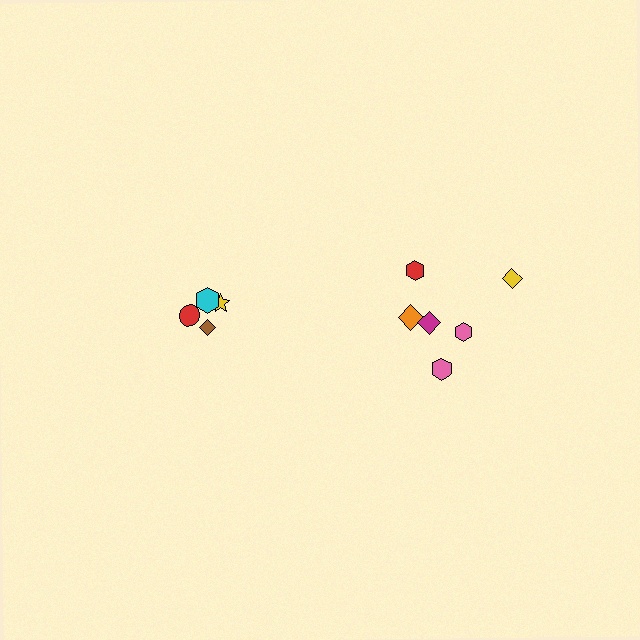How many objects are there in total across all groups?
There are 10 objects.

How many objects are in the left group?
There are 4 objects.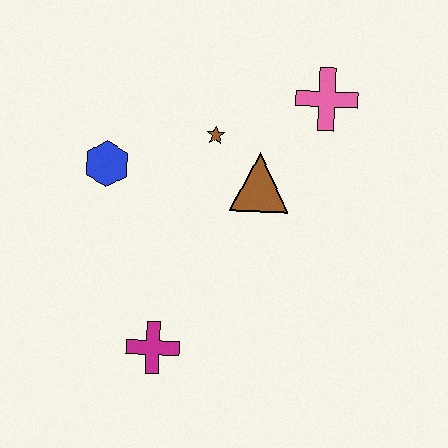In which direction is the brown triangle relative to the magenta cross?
The brown triangle is above the magenta cross.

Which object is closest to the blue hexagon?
The brown star is closest to the blue hexagon.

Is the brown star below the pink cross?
Yes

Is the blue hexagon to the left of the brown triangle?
Yes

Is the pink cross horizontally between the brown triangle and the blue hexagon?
No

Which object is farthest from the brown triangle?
The magenta cross is farthest from the brown triangle.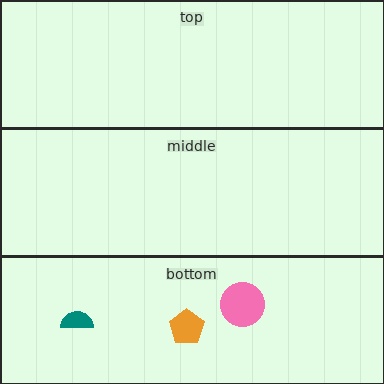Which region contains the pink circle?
The bottom region.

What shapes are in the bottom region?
The teal semicircle, the pink circle, the orange pentagon.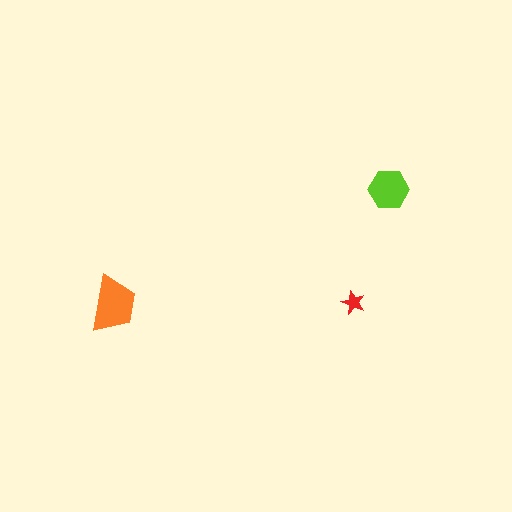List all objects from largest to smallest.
The orange trapezoid, the lime hexagon, the red star.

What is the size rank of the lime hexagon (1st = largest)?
2nd.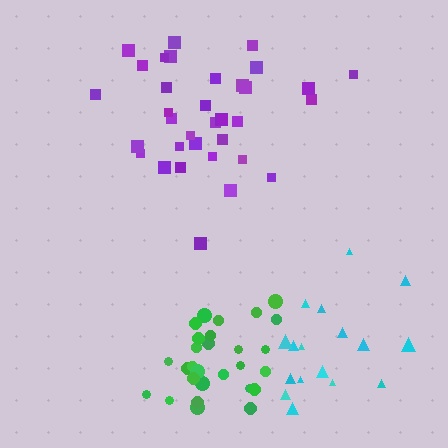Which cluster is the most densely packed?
Green.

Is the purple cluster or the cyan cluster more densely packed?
Purple.